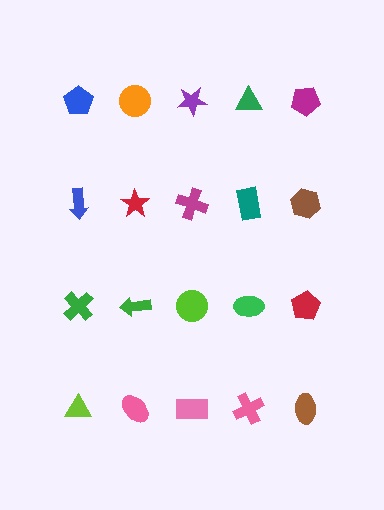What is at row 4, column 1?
A lime triangle.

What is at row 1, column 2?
An orange circle.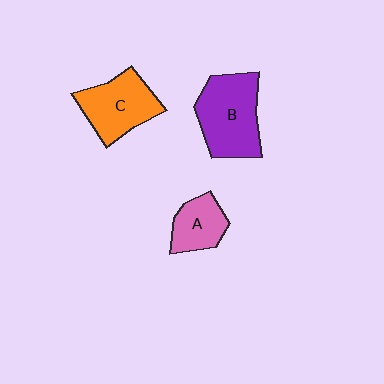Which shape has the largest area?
Shape B (purple).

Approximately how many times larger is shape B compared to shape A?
Approximately 1.8 times.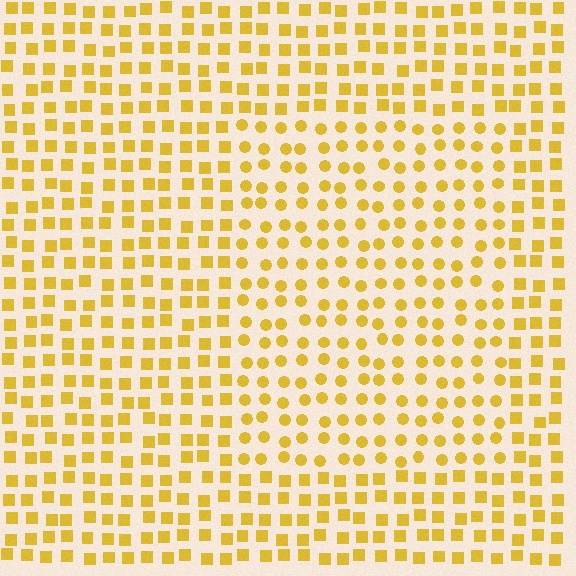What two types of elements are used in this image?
The image uses circles inside the rectangle region and squares outside it.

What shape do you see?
I see a rectangle.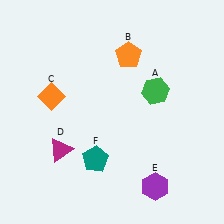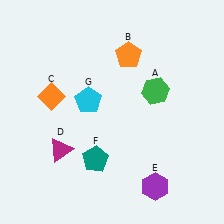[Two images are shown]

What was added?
A cyan pentagon (G) was added in Image 2.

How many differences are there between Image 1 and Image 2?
There is 1 difference between the two images.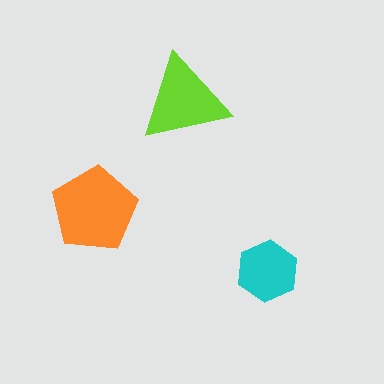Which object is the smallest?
The cyan hexagon.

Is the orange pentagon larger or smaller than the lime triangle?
Larger.